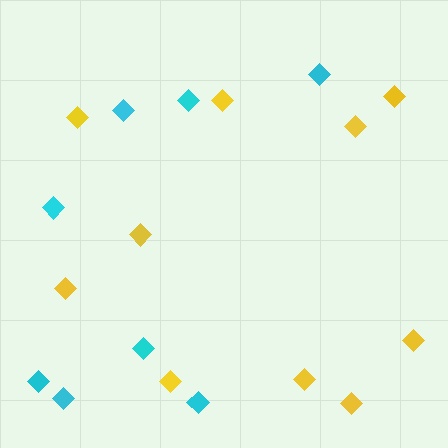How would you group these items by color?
There are 2 groups: one group of cyan diamonds (8) and one group of yellow diamonds (10).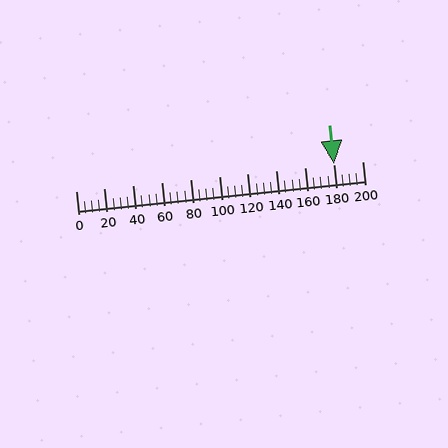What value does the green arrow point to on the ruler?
The green arrow points to approximately 180.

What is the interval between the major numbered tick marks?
The major tick marks are spaced 20 units apart.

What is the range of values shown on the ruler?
The ruler shows values from 0 to 200.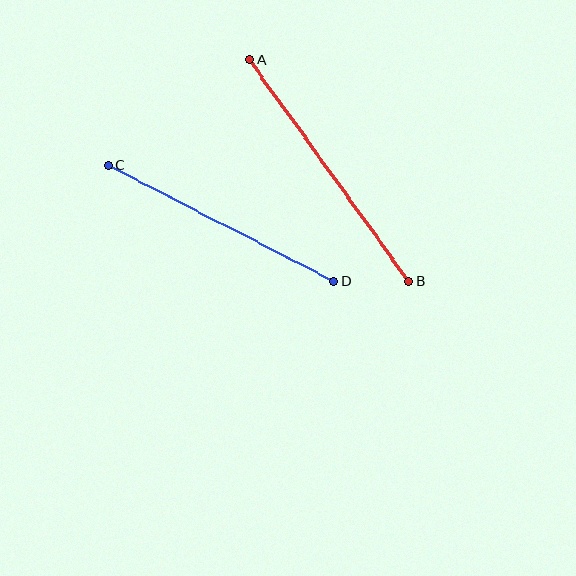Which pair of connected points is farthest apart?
Points A and B are farthest apart.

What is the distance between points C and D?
The distance is approximately 253 pixels.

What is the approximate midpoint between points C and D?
The midpoint is at approximately (221, 223) pixels.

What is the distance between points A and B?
The distance is approximately 273 pixels.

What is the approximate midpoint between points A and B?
The midpoint is at approximately (329, 170) pixels.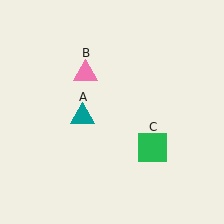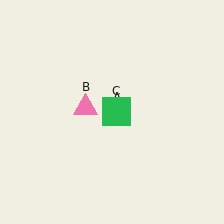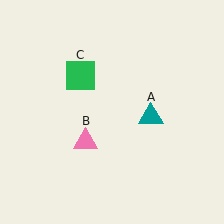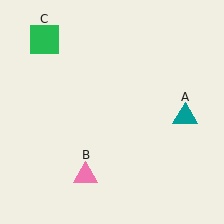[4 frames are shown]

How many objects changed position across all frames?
3 objects changed position: teal triangle (object A), pink triangle (object B), green square (object C).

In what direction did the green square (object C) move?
The green square (object C) moved up and to the left.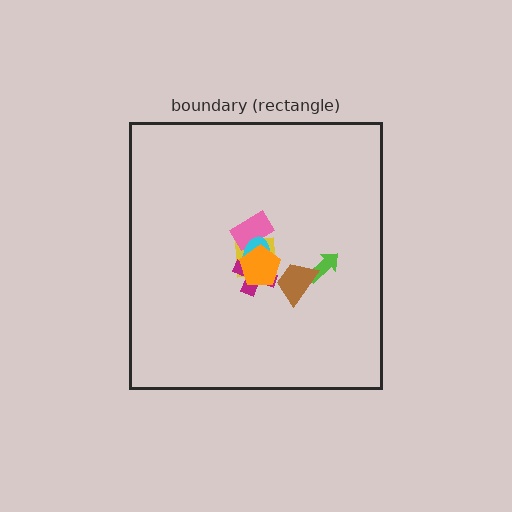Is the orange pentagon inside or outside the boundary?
Inside.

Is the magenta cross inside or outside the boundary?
Inside.